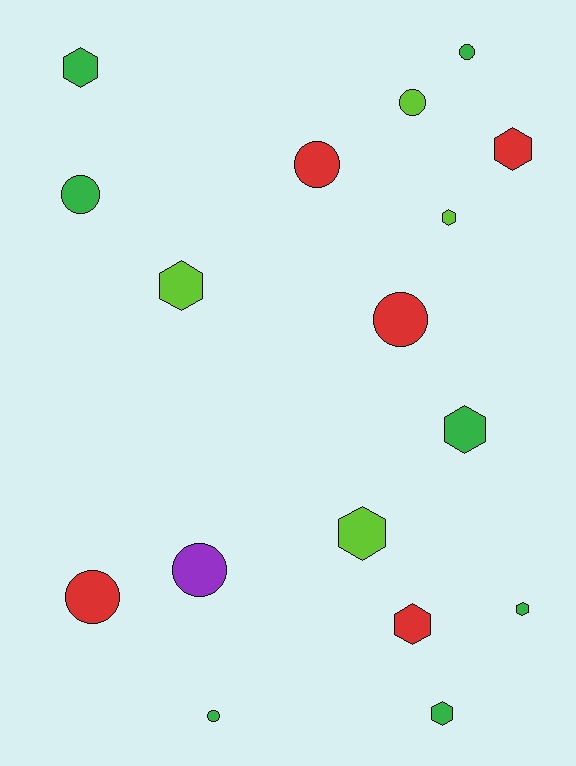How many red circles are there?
There are 3 red circles.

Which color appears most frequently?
Green, with 7 objects.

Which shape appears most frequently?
Hexagon, with 9 objects.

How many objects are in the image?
There are 17 objects.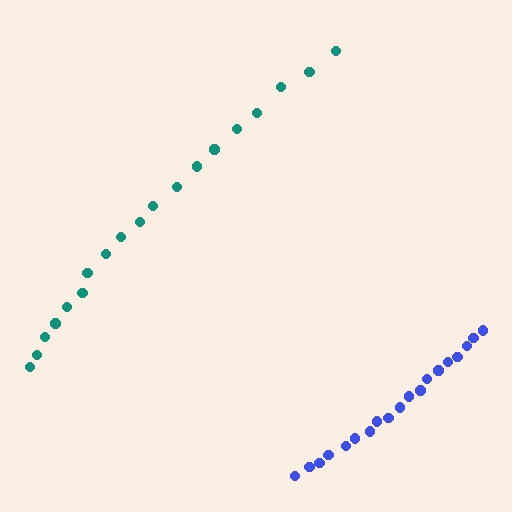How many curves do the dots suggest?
There are 2 distinct paths.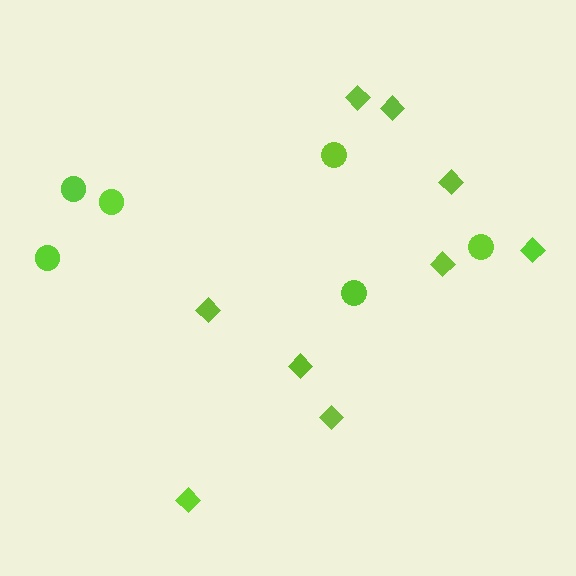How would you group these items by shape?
There are 2 groups: one group of diamonds (9) and one group of circles (6).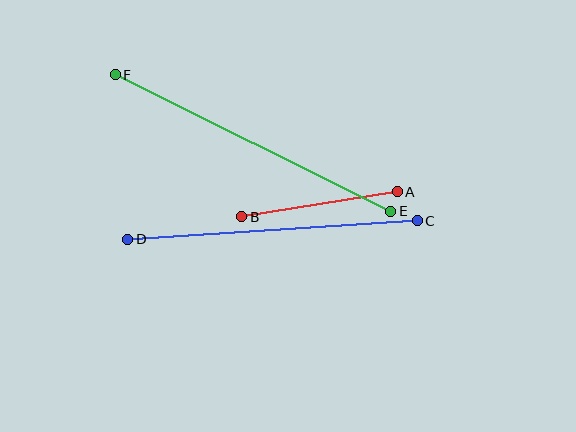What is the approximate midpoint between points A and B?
The midpoint is at approximately (319, 204) pixels.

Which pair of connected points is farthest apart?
Points E and F are farthest apart.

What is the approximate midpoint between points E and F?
The midpoint is at approximately (253, 143) pixels.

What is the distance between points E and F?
The distance is approximately 307 pixels.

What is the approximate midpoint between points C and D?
The midpoint is at approximately (272, 230) pixels.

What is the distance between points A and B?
The distance is approximately 158 pixels.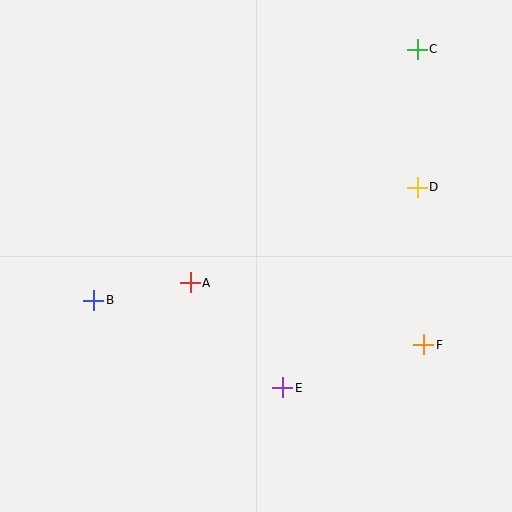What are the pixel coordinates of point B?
Point B is at (94, 300).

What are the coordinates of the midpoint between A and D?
The midpoint between A and D is at (304, 235).